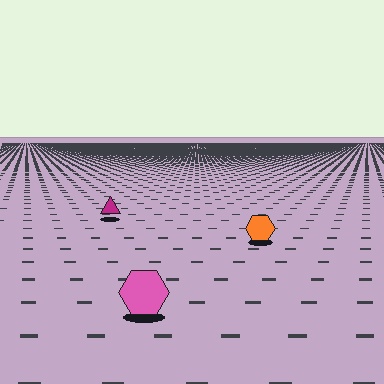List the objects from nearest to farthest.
From nearest to farthest: the pink hexagon, the orange hexagon, the magenta triangle.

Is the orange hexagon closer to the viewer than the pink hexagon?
No. The pink hexagon is closer — you can tell from the texture gradient: the ground texture is coarser near it.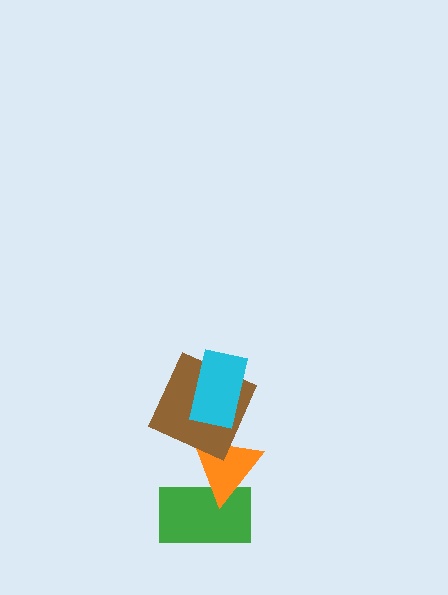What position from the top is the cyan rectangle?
The cyan rectangle is 1st from the top.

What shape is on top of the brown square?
The cyan rectangle is on top of the brown square.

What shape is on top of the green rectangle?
The orange triangle is on top of the green rectangle.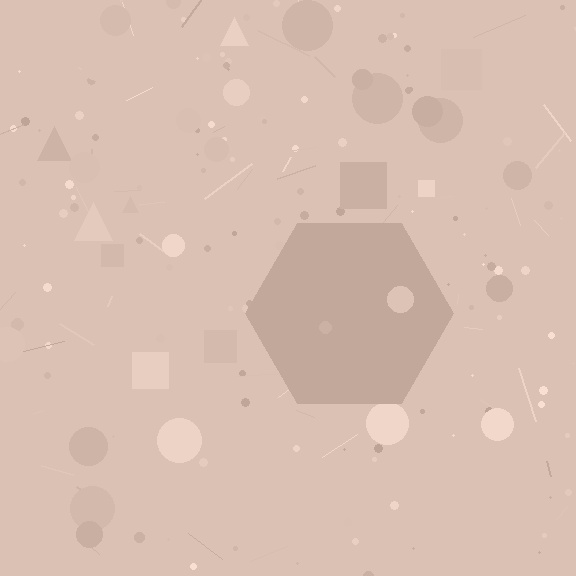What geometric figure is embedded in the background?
A hexagon is embedded in the background.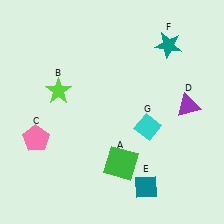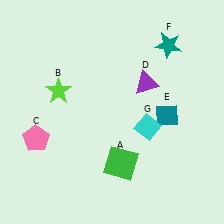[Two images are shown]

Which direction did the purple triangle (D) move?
The purple triangle (D) moved left.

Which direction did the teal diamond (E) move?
The teal diamond (E) moved up.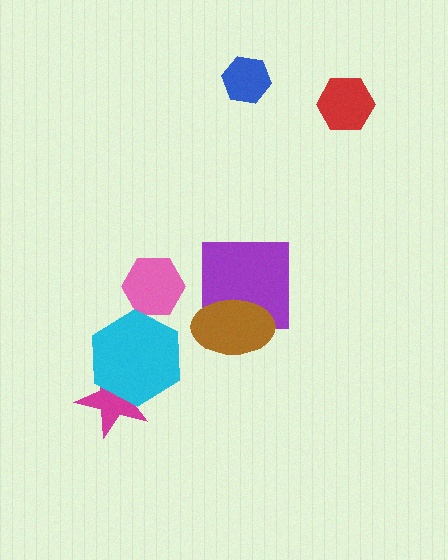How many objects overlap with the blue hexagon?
0 objects overlap with the blue hexagon.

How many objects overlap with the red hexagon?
0 objects overlap with the red hexagon.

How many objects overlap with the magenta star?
1 object overlaps with the magenta star.